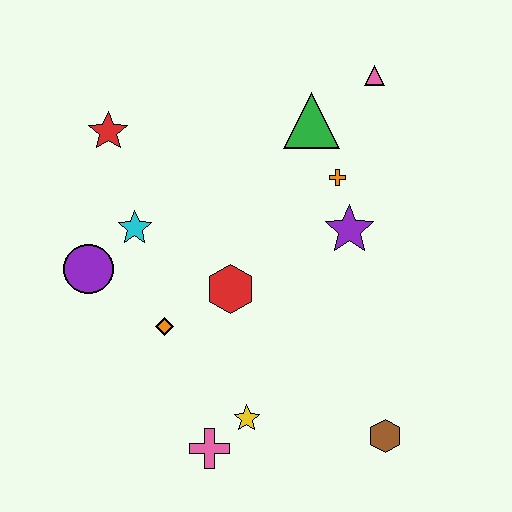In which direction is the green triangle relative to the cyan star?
The green triangle is to the right of the cyan star.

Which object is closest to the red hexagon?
The orange diamond is closest to the red hexagon.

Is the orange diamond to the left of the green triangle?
Yes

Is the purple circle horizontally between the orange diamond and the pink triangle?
No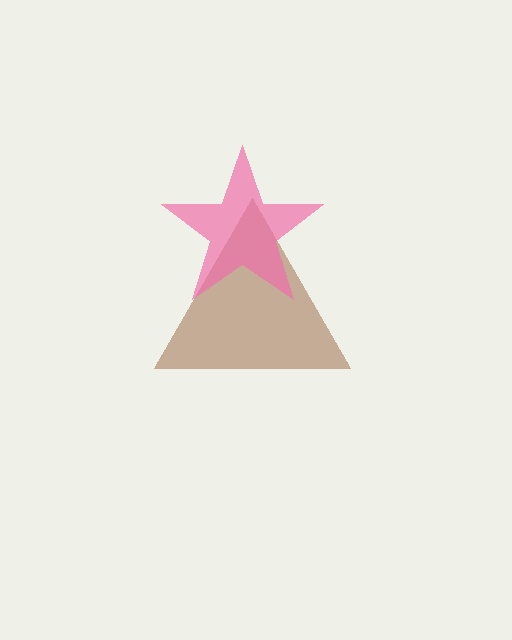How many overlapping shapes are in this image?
There are 2 overlapping shapes in the image.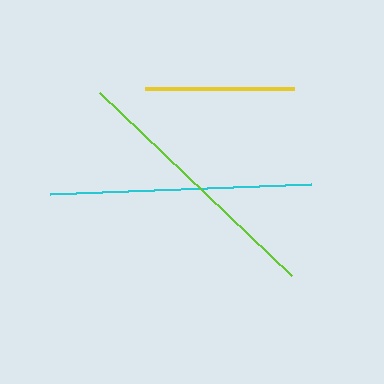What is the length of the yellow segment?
The yellow segment is approximately 149 pixels long.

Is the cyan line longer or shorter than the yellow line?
The cyan line is longer than the yellow line.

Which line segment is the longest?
The lime line is the longest at approximately 266 pixels.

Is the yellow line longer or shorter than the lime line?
The lime line is longer than the yellow line.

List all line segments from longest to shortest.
From longest to shortest: lime, cyan, yellow.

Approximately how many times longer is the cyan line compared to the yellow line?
The cyan line is approximately 1.8 times the length of the yellow line.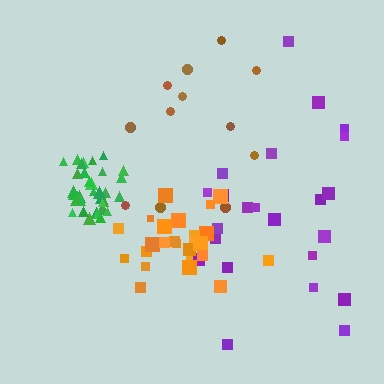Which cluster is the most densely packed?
Green.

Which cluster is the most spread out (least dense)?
Brown.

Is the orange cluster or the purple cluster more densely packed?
Orange.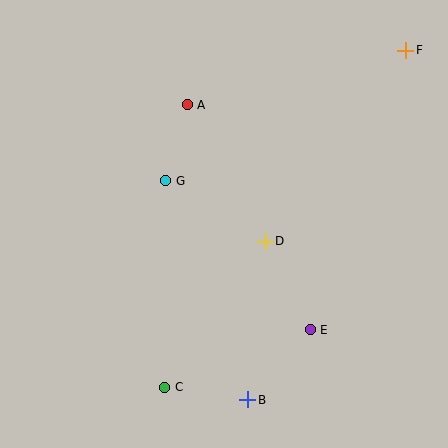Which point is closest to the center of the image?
Point D at (265, 241) is closest to the center.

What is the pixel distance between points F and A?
The distance between F and A is 225 pixels.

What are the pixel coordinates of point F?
Point F is at (406, 50).